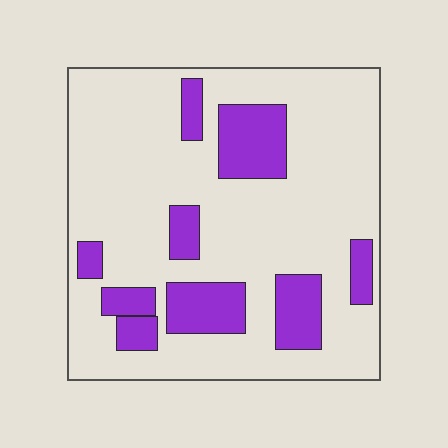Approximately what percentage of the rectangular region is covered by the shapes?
Approximately 20%.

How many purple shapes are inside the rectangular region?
9.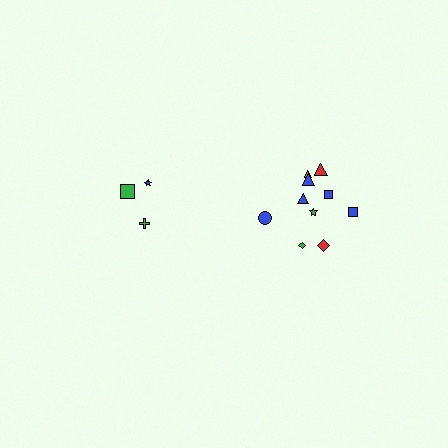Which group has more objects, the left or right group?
The right group.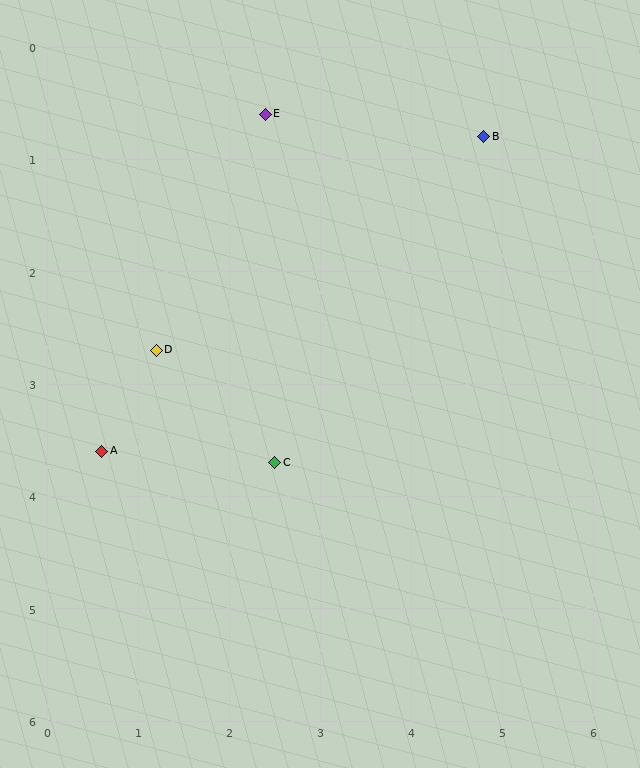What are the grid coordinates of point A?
Point A is at approximately (0.6, 3.6).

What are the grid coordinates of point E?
Point E is at approximately (2.4, 0.6).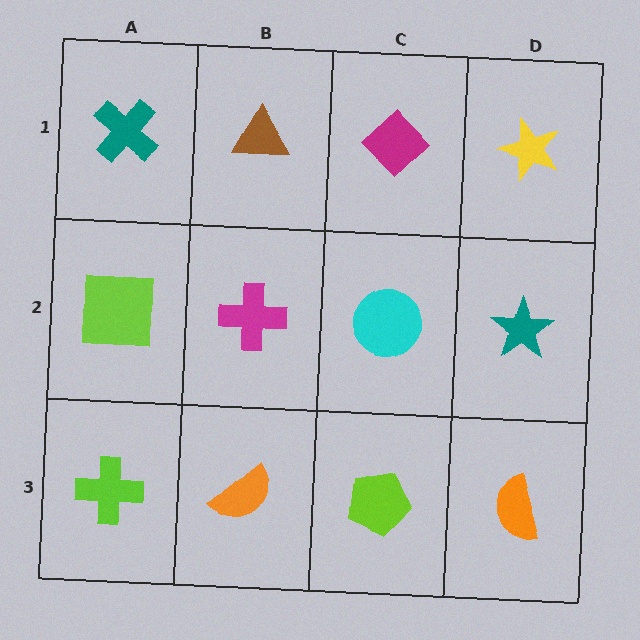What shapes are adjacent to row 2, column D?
A yellow star (row 1, column D), an orange semicircle (row 3, column D), a cyan circle (row 2, column C).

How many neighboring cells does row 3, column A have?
2.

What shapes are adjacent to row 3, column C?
A cyan circle (row 2, column C), an orange semicircle (row 3, column B), an orange semicircle (row 3, column D).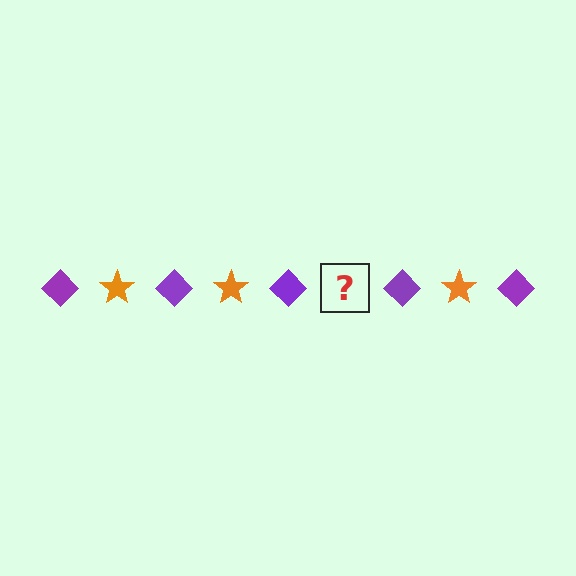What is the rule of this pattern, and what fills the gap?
The rule is that the pattern alternates between purple diamond and orange star. The gap should be filled with an orange star.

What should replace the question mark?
The question mark should be replaced with an orange star.